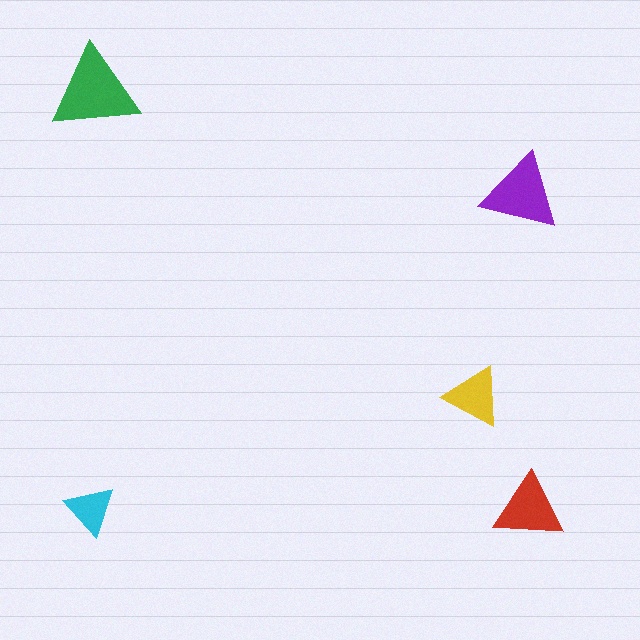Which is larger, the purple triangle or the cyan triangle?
The purple one.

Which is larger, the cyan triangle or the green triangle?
The green one.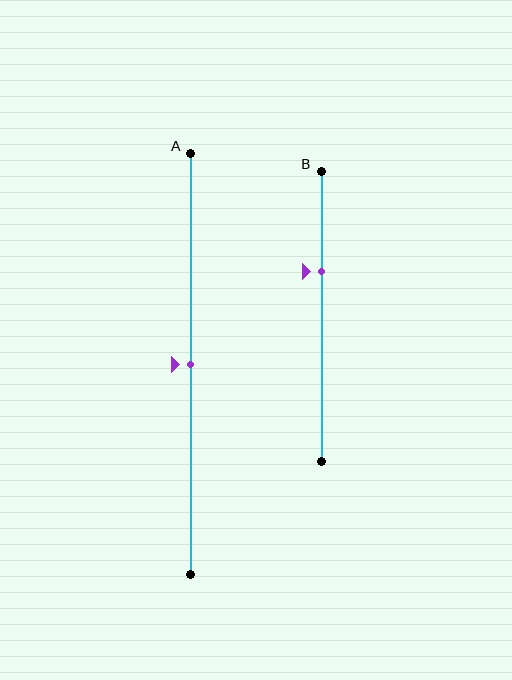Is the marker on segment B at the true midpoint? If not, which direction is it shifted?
No, the marker on segment B is shifted upward by about 16% of the segment length.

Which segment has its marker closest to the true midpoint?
Segment A has its marker closest to the true midpoint.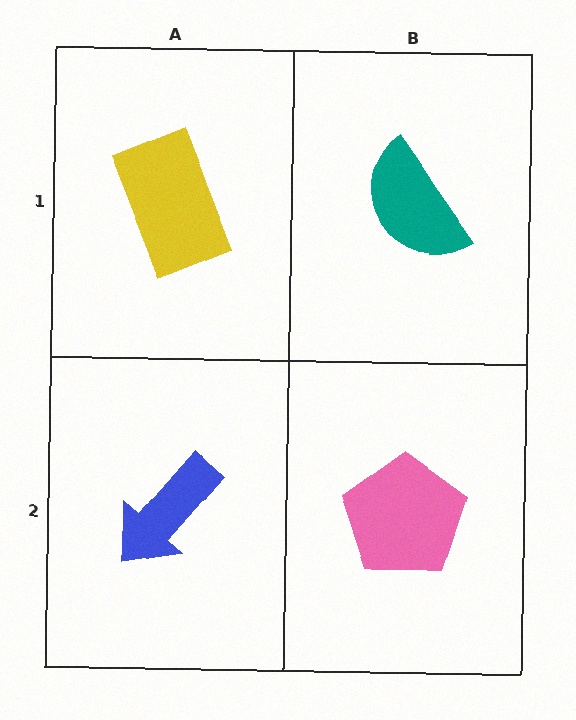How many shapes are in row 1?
2 shapes.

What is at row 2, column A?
A blue arrow.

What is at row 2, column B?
A pink pentagon.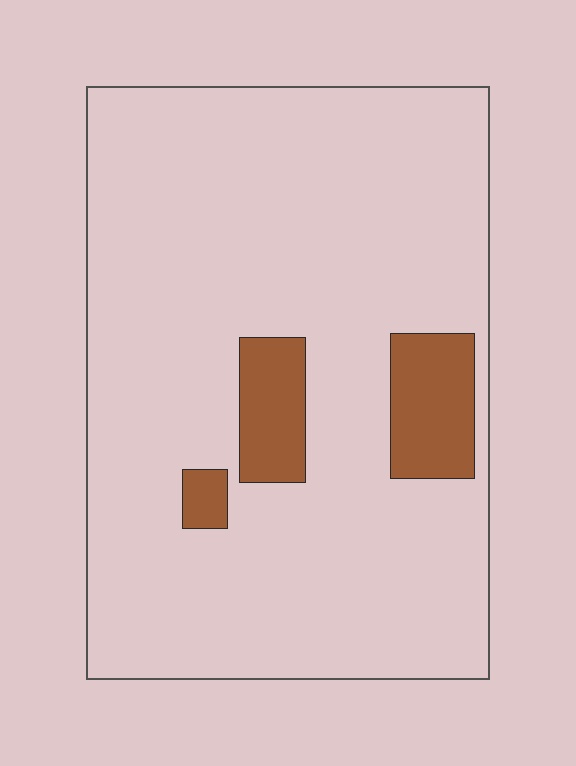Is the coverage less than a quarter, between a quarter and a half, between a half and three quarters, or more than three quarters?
Less than a quarter.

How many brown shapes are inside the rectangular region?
3.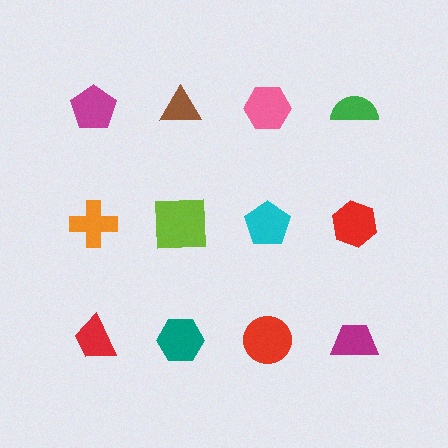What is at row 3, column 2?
A teal hexagon.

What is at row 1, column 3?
A pink hexagon.